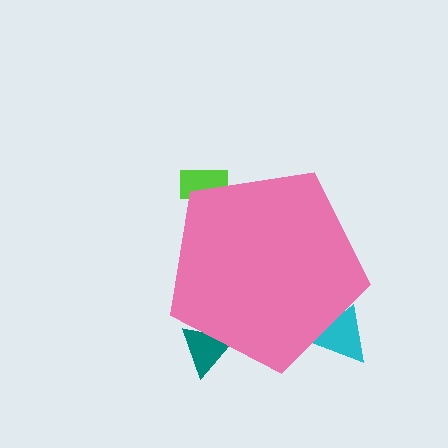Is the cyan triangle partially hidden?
Yes, the cyan triangle is partially hidden behind the pink pentagon.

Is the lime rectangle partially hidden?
Yes, the lime rectangle is partially hidden behind the pink pentagon.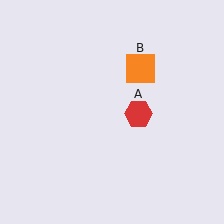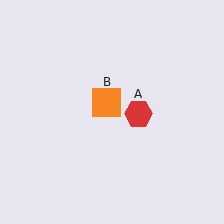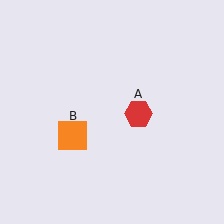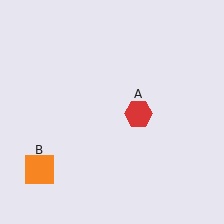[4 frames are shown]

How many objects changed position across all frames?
1 object changed position: orange square (object B).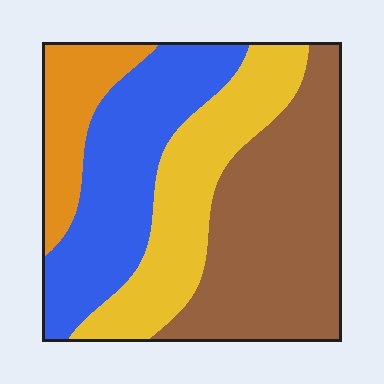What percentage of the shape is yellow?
Yellow covers roughly 25% of the shape.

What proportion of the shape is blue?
Blue takes up about one quarter (1/4) of the shape.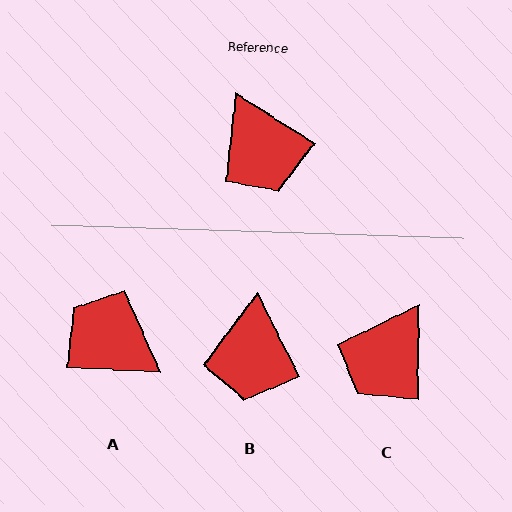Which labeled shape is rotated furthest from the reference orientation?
A, about 150 degrees away.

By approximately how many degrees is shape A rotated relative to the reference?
Approximately 150 degrees clockwise.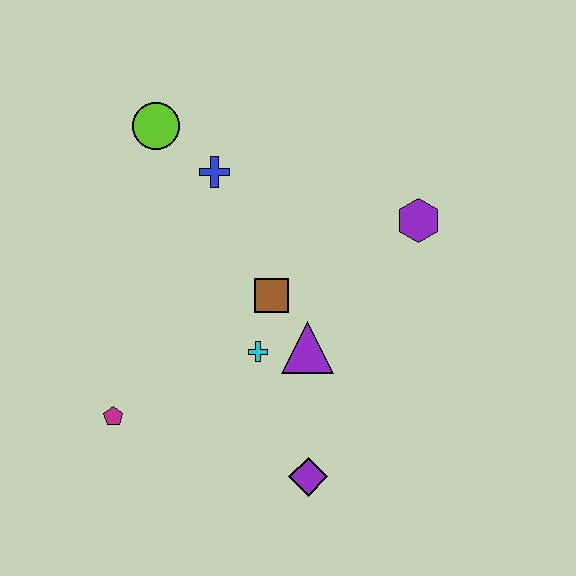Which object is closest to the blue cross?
The lime circle is closest to the blue cross.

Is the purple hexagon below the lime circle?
Yes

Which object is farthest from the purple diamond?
The lime circle is farthest from the purple diamond.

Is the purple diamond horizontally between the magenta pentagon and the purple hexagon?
Yes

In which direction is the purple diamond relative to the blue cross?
The purple diamond is below the blue cross.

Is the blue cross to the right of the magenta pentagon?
Yes